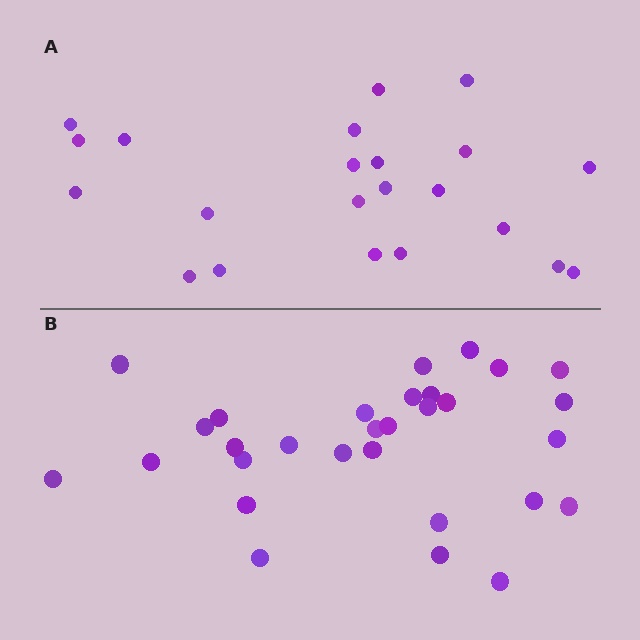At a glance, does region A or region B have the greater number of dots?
Region B (the bottom region) has more dots.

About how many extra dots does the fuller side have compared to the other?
Region B has roughly 8 or so more dots than region A.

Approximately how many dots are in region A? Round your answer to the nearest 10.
About 20 dots. (The exact count is 22, which rounds to 20.)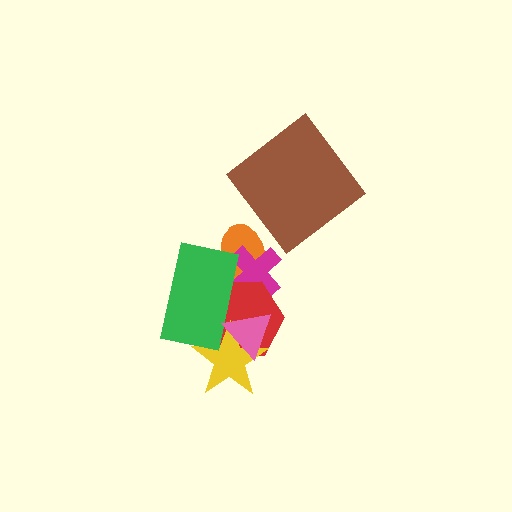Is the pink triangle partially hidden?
No, no other shape covers it.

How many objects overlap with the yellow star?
3 objects overlap with the yellow star.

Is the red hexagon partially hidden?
Yes, it is partially covered by another shape.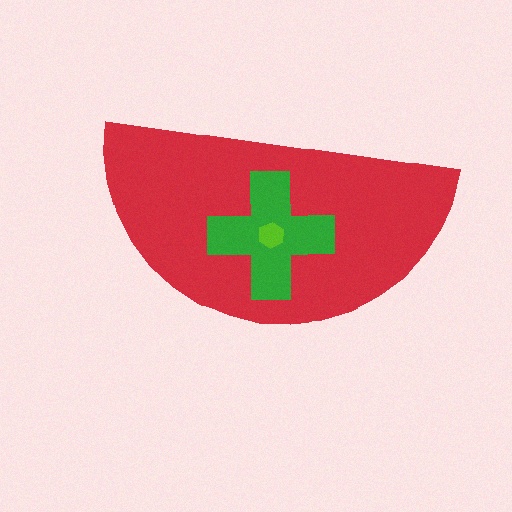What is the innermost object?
The lime hexagon.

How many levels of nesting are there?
3.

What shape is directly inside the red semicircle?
The green cross.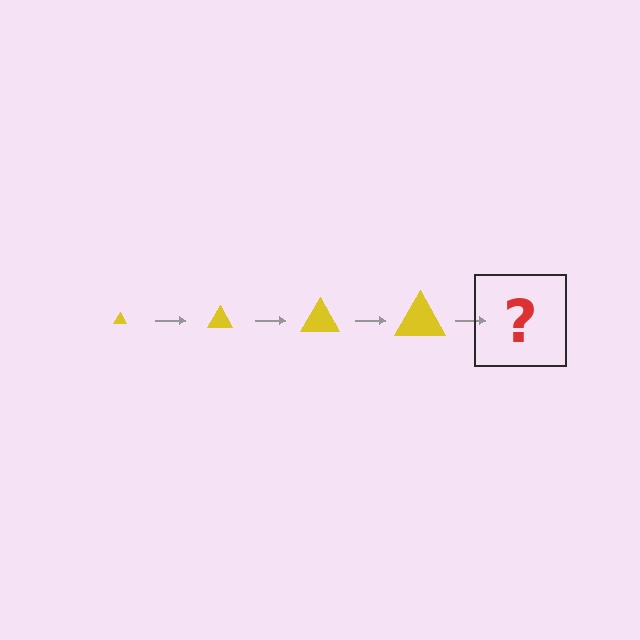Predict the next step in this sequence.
The next step is a yellow triangle, larger than the previous one.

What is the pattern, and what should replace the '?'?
The pattern is that the triangle gets progressively larger each step. The '?' should be a yellow triangle, larger than the previous one.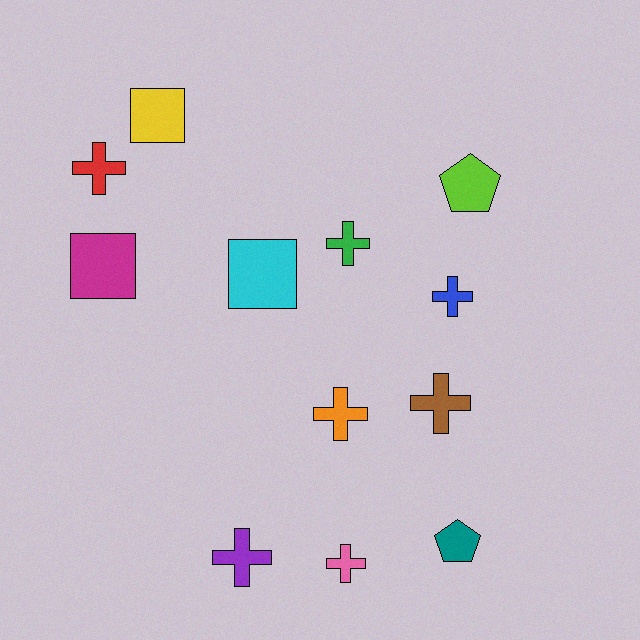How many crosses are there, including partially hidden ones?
There are 7 crosses.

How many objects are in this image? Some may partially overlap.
There are 12 objects.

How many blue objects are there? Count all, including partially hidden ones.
There is 1 blue object.